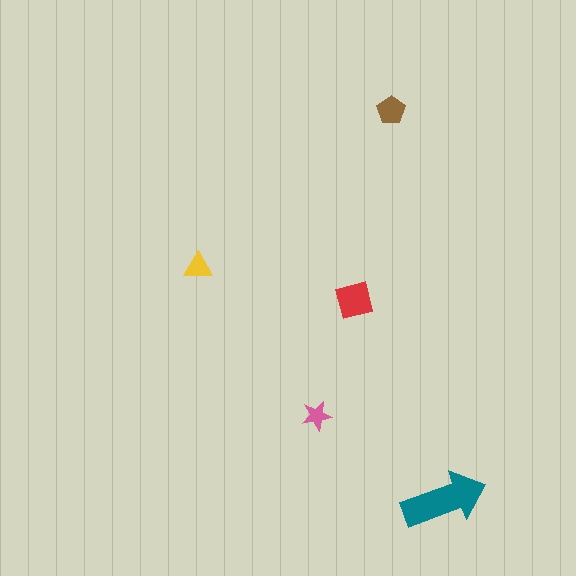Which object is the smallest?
The pink star.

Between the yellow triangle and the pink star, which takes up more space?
The yellow triangle.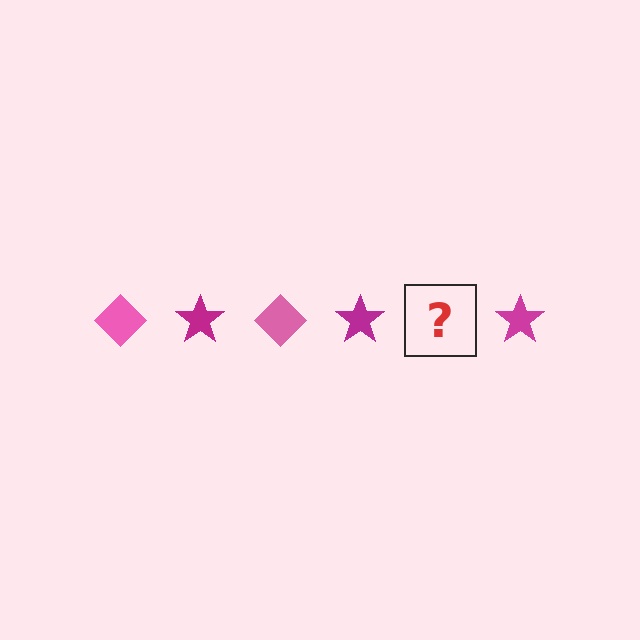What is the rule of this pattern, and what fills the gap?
The rule is that the pattern alternates between pink diamond and magenta star. The gap should be filled with a pink diamond.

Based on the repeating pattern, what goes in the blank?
The blank should be a pink diamond.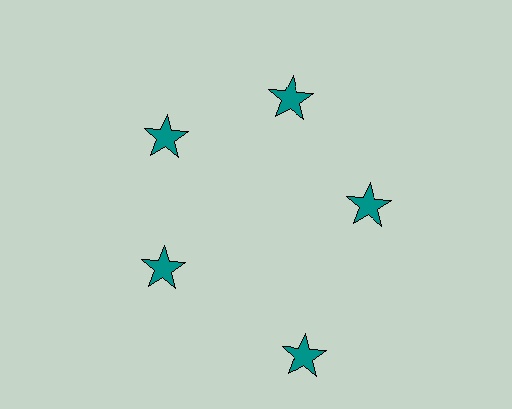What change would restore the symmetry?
The symmetry would be restored by moving it inward, back onto the ring so that all 5 stars sit at equal angles and equal distance from the center.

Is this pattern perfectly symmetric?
No. The 5 teal stars are arranged in a ring, but one element near the 5 o'clock position is pushed outward from the center, breaking the 5-fold rotational symmetry.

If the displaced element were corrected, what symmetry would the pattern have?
It would have 5-fold rotational symmetry — the pattern would map onto itself every 72 degrees.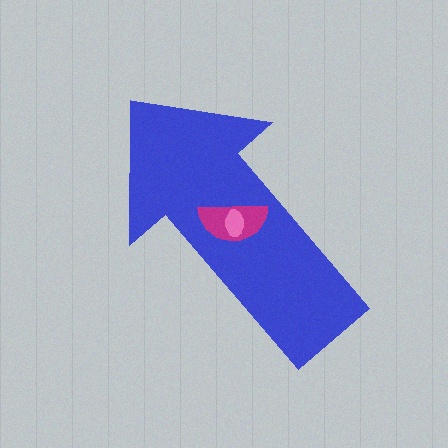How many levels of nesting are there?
3.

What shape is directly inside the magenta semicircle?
The pink ellipse.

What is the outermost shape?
The blue arrow.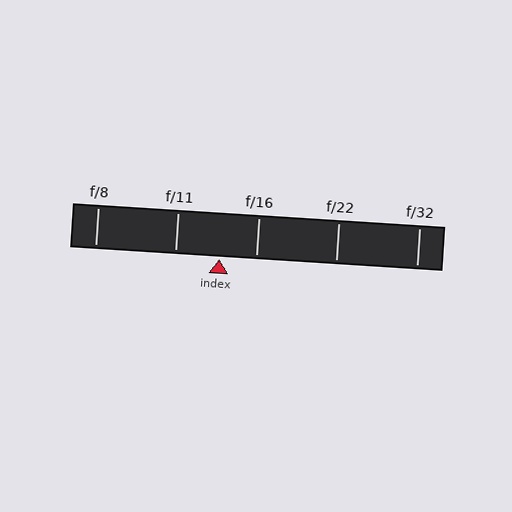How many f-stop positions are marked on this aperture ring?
There are 5 f-stop positions marked.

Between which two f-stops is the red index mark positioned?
The index mark is between f/11 and f/16.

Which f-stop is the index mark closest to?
The index mark is closest to f/16.